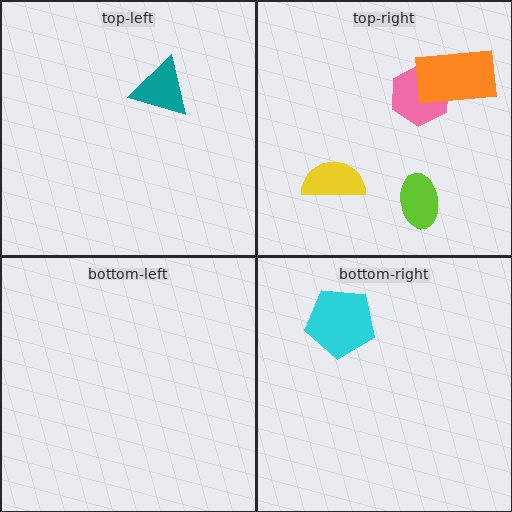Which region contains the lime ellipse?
The top-right region.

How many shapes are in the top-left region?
1.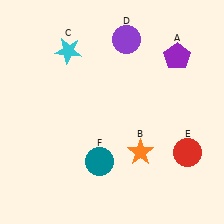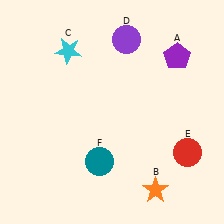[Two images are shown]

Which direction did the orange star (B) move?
The orange star (B) moved down.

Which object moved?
The orange star (B) moved down.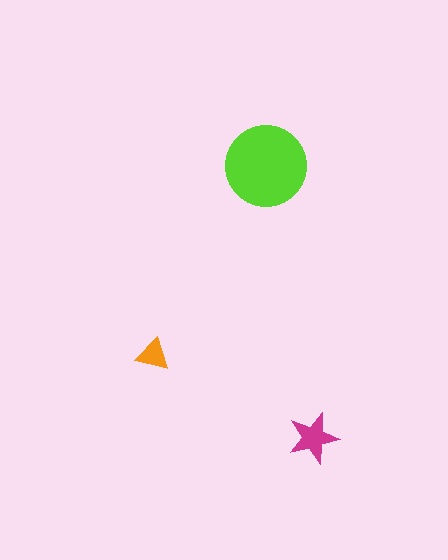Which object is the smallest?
The orange triangle.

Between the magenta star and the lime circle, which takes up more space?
The lime circle.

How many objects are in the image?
There are 3 objects in the image.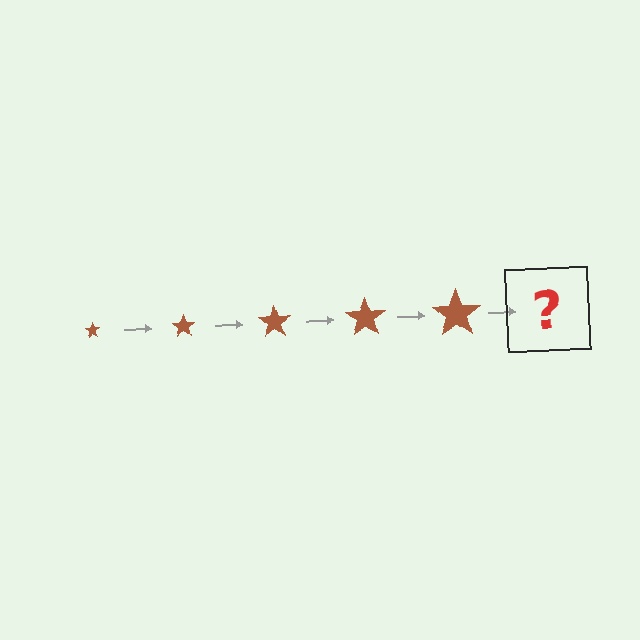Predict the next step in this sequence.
The next step is a brown star, larger than the previous one.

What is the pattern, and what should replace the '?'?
The pattern is that the star gets progressively larger each step. The '?' should be a brown star, larger than the previous one.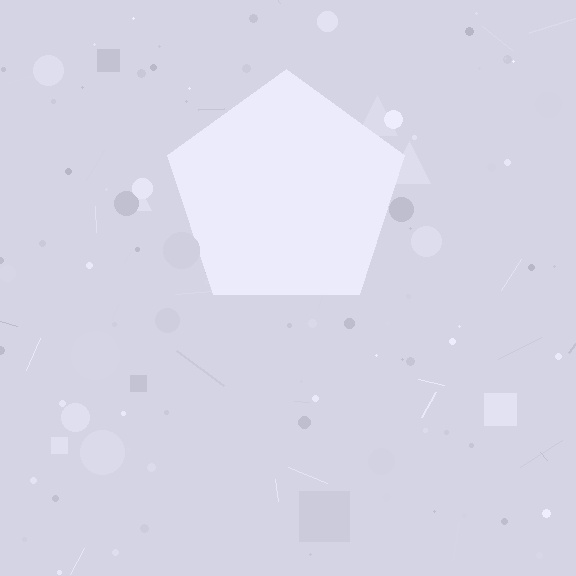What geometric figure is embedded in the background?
A pentagon is embedded in the background.